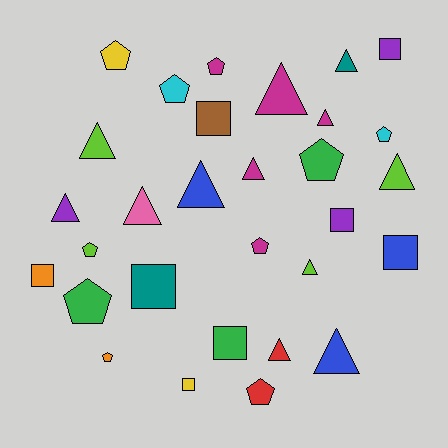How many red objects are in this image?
There are 2 red objects.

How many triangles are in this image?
There are 12 triangles.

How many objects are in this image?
There are 30 objects.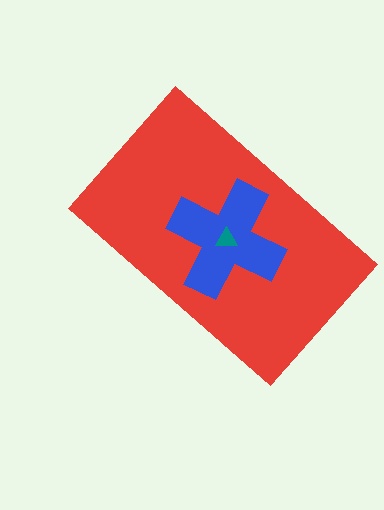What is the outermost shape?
The red rectangle.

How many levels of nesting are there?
3.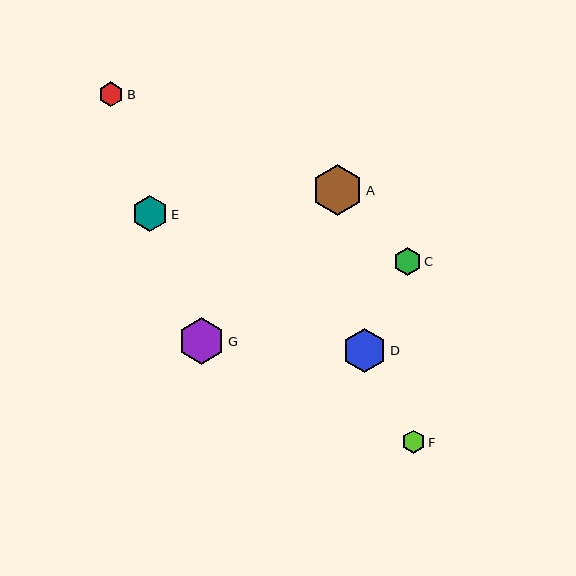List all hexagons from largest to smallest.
From largest to smallest: A, G, D, E, C, B, F.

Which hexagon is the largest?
Hexagon A is the largest with a size of approximately 51 pixels.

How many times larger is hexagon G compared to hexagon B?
Hexagon G is approximately 1.8 times the size of hexagon B.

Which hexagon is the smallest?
Hexagon F is the smallest with a size of approximately 23 pixels.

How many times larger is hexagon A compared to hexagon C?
Hexagon A is approximately 1.8 times the size of hexagon C.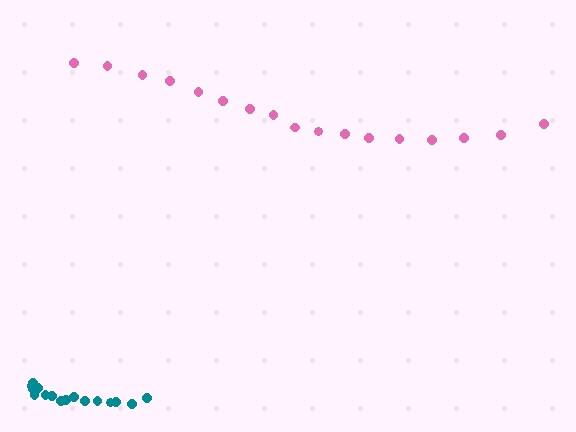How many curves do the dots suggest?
There are 2 distinct paths.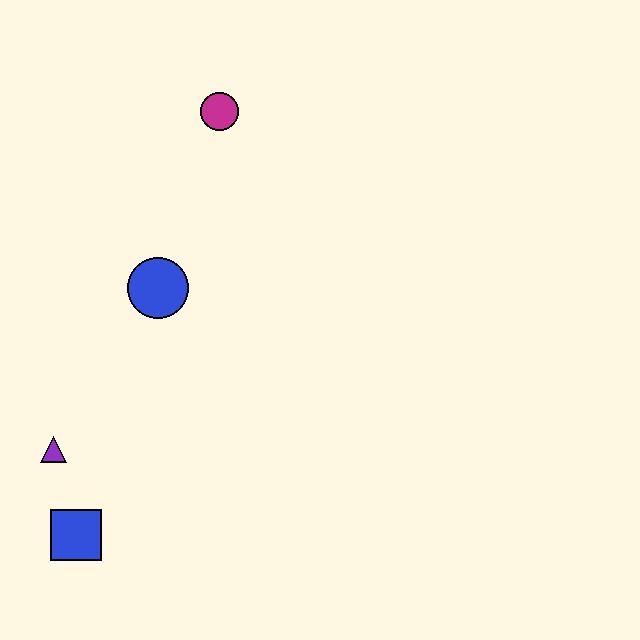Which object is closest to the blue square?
The purple triangle is closest to the blue square.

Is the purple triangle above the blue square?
Yes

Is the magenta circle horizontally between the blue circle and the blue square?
No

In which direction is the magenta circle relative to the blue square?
The magenta circle is above the blue square.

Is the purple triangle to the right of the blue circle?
No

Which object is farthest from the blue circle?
The blue square is farthest from the blue circle.